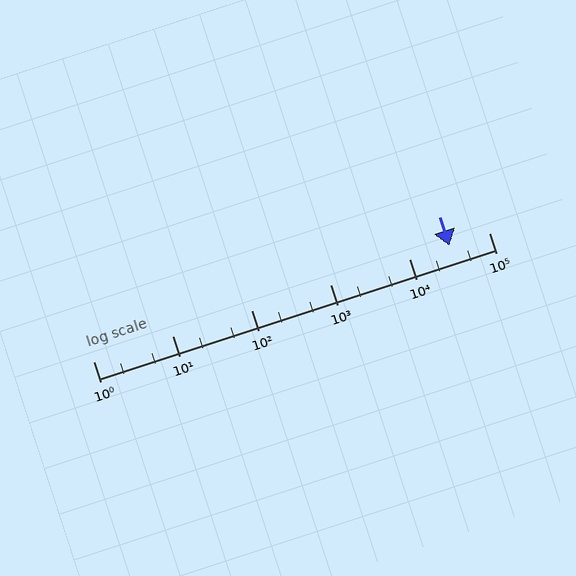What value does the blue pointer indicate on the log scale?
The pointer indicates approximately 32000.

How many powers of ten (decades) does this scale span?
The scale spans 5 decades, from 1 to 100000.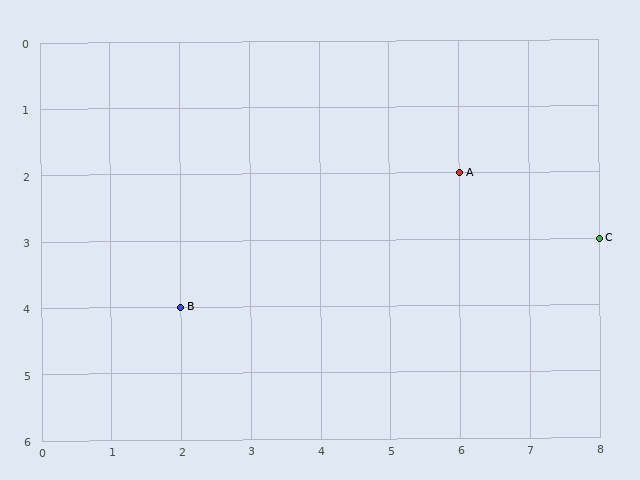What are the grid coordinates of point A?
Point A is at grid coordinates (6, 2).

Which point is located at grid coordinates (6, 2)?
Point A is at (6, 2).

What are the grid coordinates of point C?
Point C is at grid coordinates (8, 3).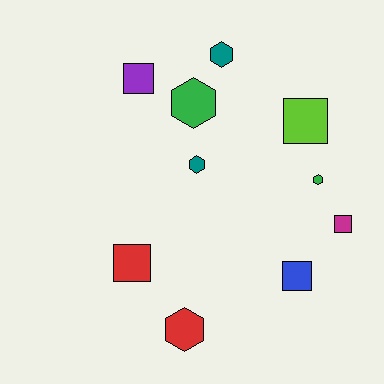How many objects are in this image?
There are 10 objects.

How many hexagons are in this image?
There are 5 hexagons.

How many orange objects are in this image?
There are no orange objects.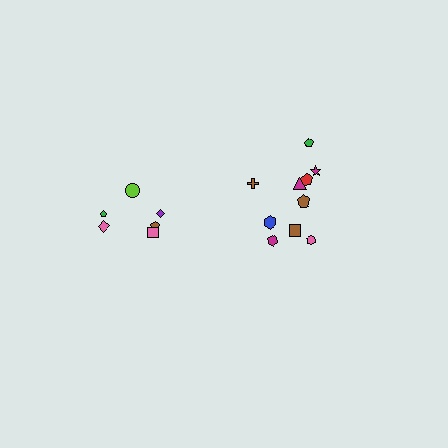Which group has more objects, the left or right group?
The right group.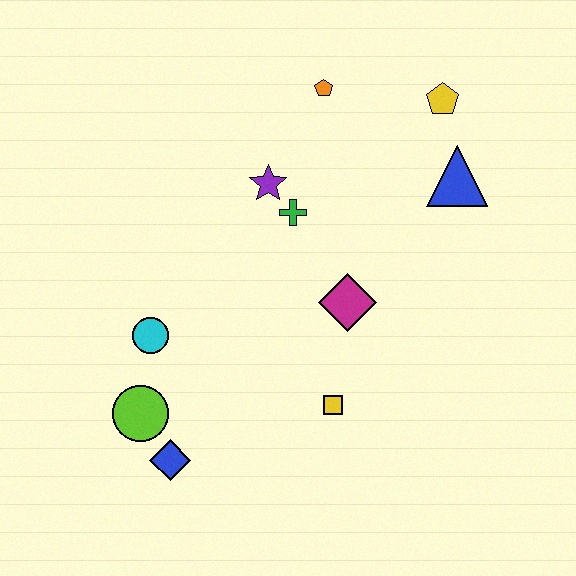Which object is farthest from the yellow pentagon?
The blue diamond is farthest from the yellow pentagon.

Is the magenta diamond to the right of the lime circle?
Yes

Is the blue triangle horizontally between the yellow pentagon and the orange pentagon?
No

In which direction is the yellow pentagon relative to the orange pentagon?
The yellow pentagon is to the right of the orange pentagon.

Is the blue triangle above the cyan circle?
Yes